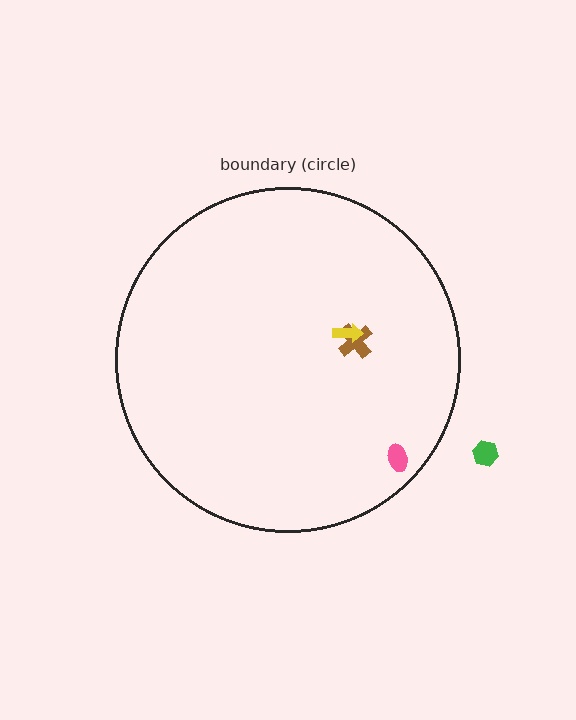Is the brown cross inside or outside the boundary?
Inside.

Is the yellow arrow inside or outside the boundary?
Inside.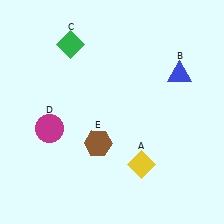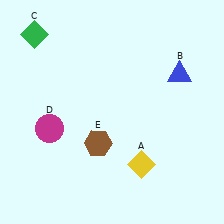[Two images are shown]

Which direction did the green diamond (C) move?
The green diamond (C) moved left.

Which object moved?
The green diamond (C) moved left.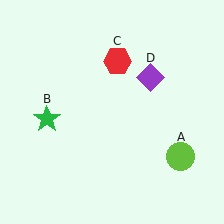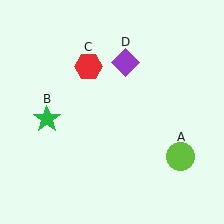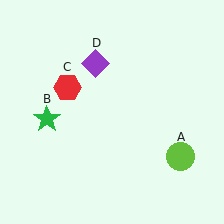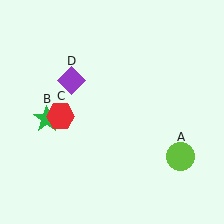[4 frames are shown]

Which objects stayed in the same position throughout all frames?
Lime circle (object A) and green star (object B) remained stationary.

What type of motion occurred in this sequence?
The red hexagon (object C), purple diamond (object D) rotated counterclockwise around the center of the scene.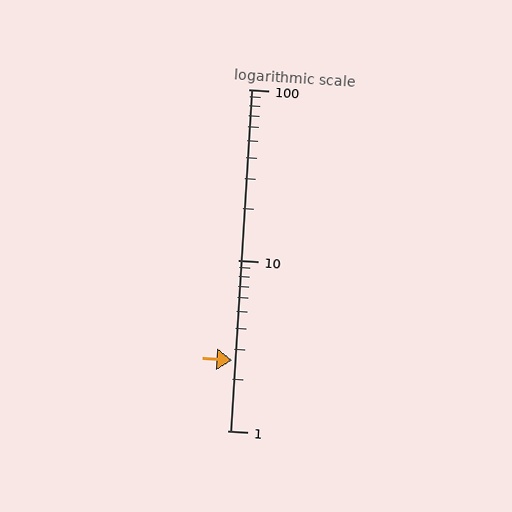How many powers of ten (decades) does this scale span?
The scale spans 2 decades, from 1 to 100.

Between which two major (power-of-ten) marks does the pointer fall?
The pointer is between 1 and 10.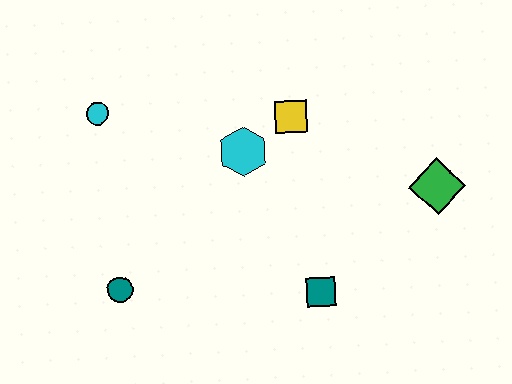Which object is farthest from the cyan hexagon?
The green diamond is farthest from the cyan hexagon.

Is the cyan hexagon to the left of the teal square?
Yes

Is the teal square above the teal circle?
No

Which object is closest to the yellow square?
The cyan hexagon is closest to the yellow square.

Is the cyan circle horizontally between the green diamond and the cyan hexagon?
No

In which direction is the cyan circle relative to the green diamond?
The cyan circle is to the left of the green diamond.